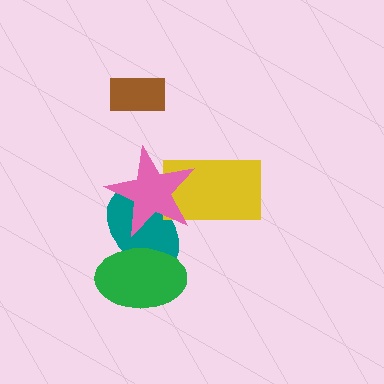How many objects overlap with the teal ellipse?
3 objects overlap with the teal ellipse.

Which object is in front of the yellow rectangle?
The pink star is in front of the yellow rectangle.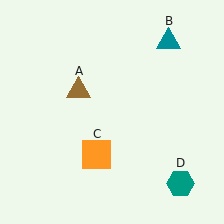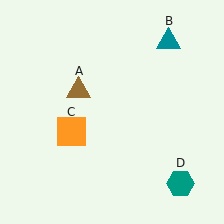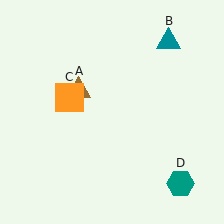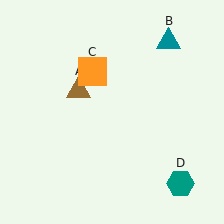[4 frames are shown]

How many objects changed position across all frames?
1 object changed position: orange square (object C).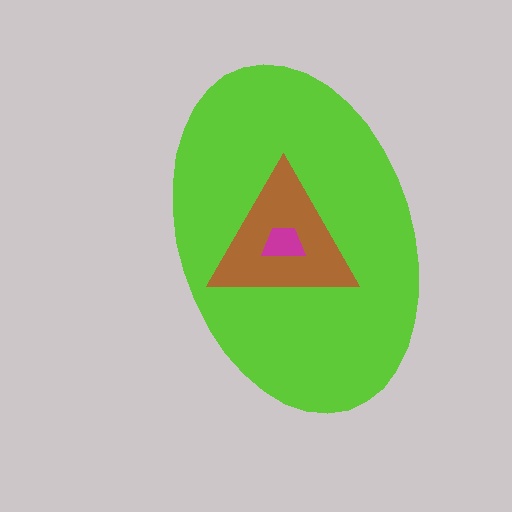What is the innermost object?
The magenta trapezoid.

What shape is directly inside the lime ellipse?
The brown triangle.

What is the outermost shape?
The lime ellipse.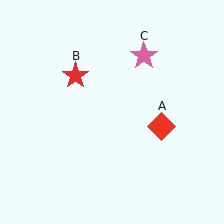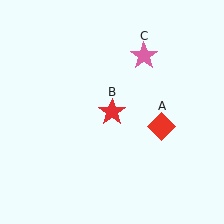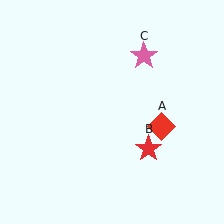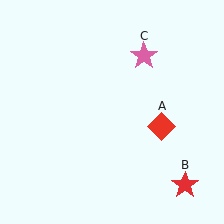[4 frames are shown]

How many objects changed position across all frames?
1 object changed position: red star (object B).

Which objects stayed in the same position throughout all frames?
Red diamond (object A) and pink star (object C) remained stationary.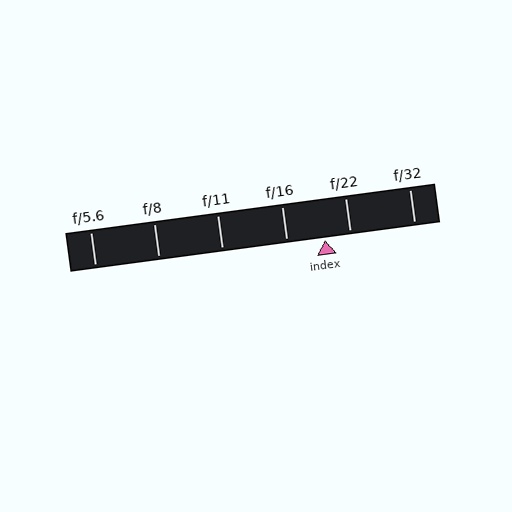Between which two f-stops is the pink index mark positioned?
The index mark is between f/16 and f/22.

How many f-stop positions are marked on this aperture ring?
There are 6 f-stop positions marked.